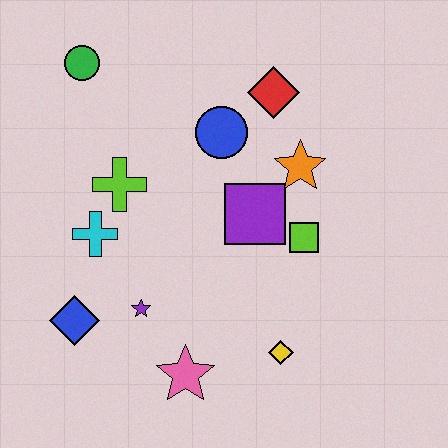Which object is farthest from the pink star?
The green circle is farthest from the pink star.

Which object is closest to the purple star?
The blue diamond is closest to the purple star.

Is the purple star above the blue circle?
No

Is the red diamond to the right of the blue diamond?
Yes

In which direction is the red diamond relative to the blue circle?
The red diamond is to the right of the blue circle.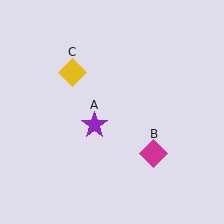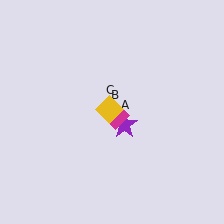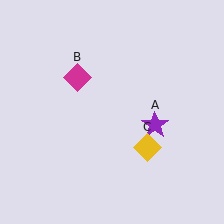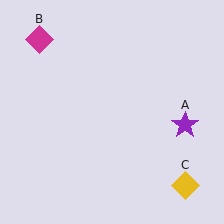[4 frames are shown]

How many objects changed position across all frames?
3 objects changed position: purple star (object A), magenta diamond (object B), yellow diamond (object C).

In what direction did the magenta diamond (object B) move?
The magenta diamond (object B) moved up and to the left.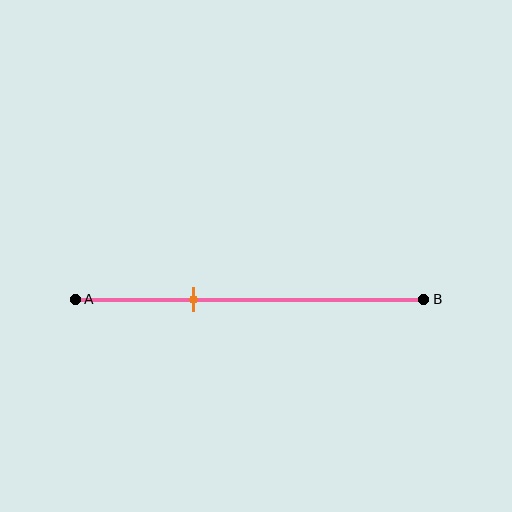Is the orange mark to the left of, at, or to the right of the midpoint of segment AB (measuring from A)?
The orange mark is to the left of the midpoint of segment AB.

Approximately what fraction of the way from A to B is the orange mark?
The orange mark is approximately 35% of the way from A to B.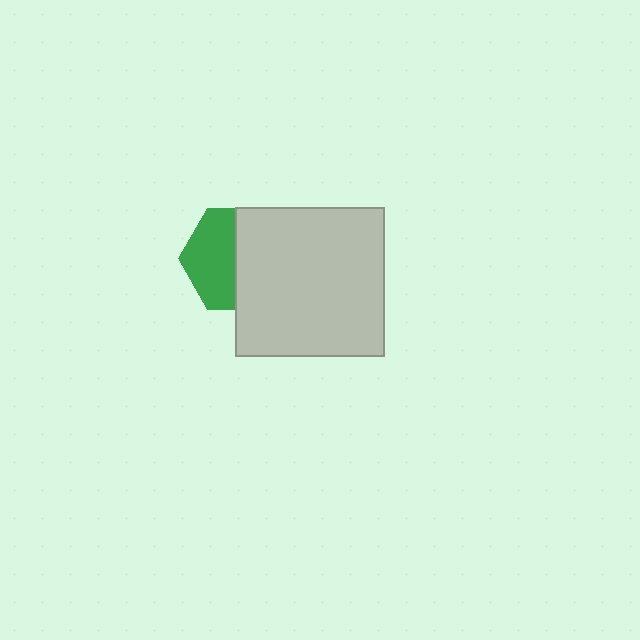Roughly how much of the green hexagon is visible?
About half of it is visible (roughly 49%).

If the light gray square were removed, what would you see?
You would see the complete green hexagon.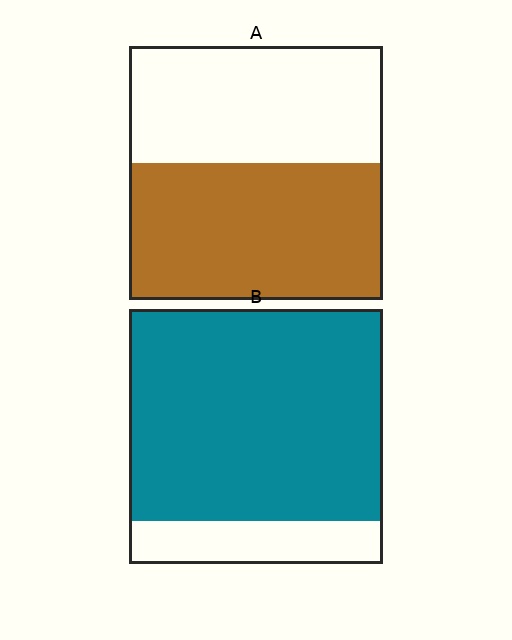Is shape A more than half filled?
Roughly half.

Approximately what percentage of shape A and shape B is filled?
A is approximately 55% and B is approximately 85%.